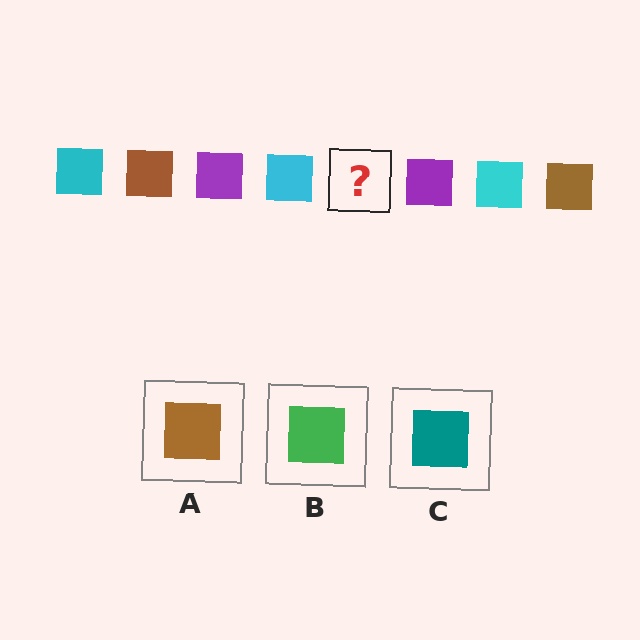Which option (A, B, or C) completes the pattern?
A.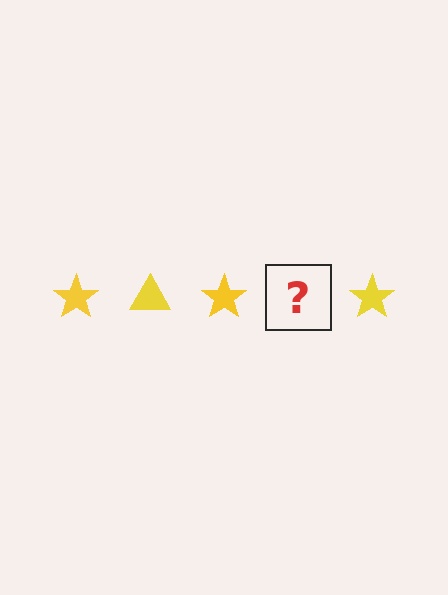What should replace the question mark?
The question mark should be replaced with a yellow triangle.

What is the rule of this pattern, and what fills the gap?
The rule is that the pattern cycles through star, triangle shapes in yellow. The gap should be filled with a yellow triangle.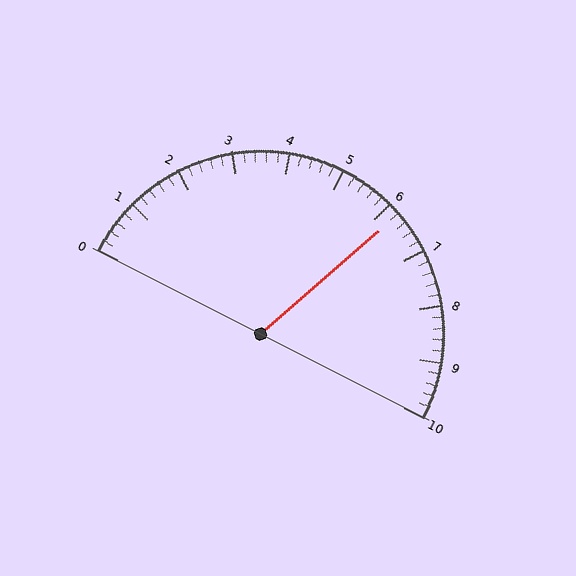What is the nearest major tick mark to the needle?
The nearest major tick mark is 6.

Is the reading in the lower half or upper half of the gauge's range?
The reading is in the upper half of the range (0 to 10).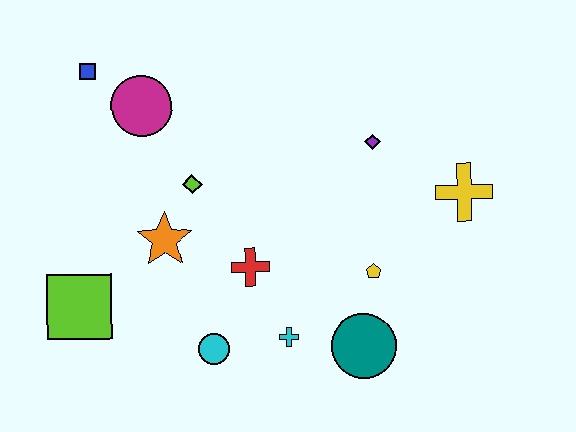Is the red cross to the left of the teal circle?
Yes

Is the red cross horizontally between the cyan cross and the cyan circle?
Yes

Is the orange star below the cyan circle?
No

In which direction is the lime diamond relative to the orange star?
The lime diamond is above the orange star.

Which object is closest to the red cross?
The cyan cross is closest to the red cross.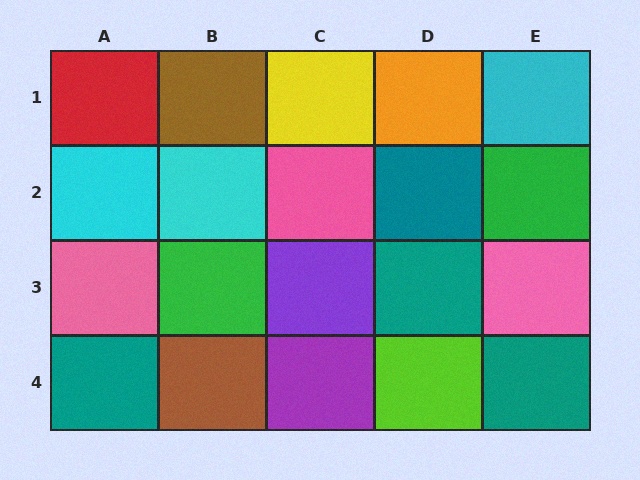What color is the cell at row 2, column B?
Cyan.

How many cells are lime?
1 cell is lime.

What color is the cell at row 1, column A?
Red.